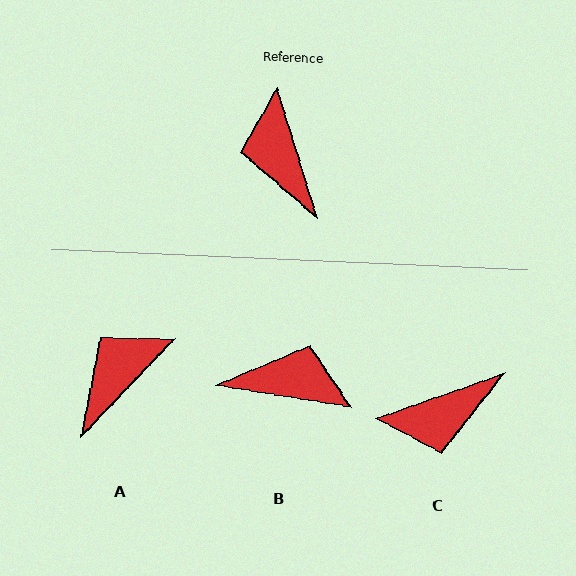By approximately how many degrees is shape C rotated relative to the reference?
Approximately 92 degrees counter-clockwise.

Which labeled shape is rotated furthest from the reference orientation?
B, about 116 degrees away.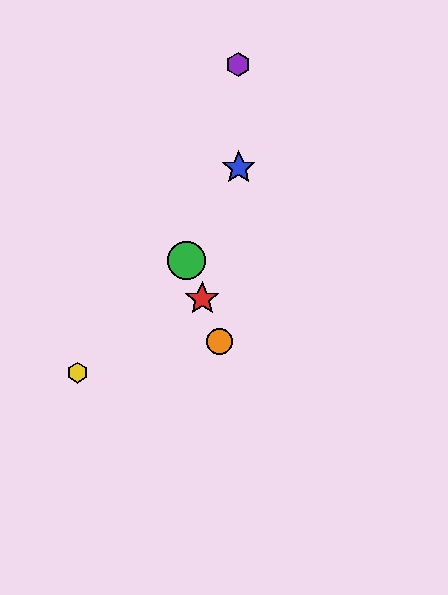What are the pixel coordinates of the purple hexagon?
The purple hexagon is at (238, 64).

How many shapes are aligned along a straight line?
3 shapes (the red star, the green circle, the orange circle) are aligned along a straight line.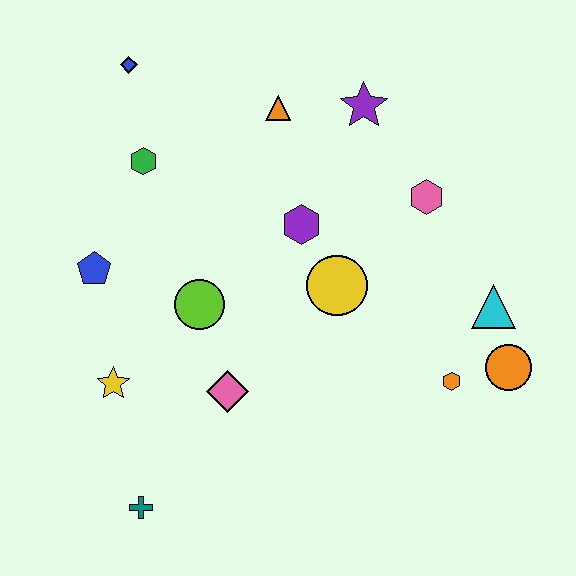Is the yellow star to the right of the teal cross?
No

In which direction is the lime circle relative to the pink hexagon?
The lime circle is to the left of the pink hexagon.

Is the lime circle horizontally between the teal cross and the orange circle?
Yes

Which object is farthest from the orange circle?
The blue diamond is farthest from the orange circle.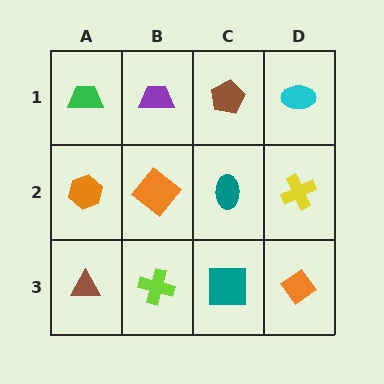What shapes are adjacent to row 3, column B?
An orange diamond (row 2, column B), a brown triangle (row 3, column A), a teal square (row 3, column C).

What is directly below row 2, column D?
An orange diamond.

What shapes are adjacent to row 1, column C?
A teal ellipse (row 2, column C), a purple trapezoid (row 1, column B), a cyan ellipse (row 1, column D).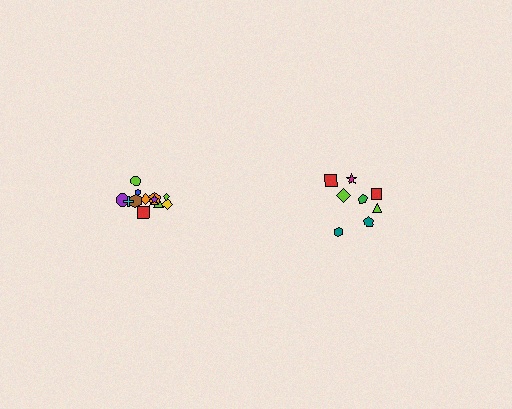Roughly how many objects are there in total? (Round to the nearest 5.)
Roughly 20 objects in total.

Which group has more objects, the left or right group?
The left group.